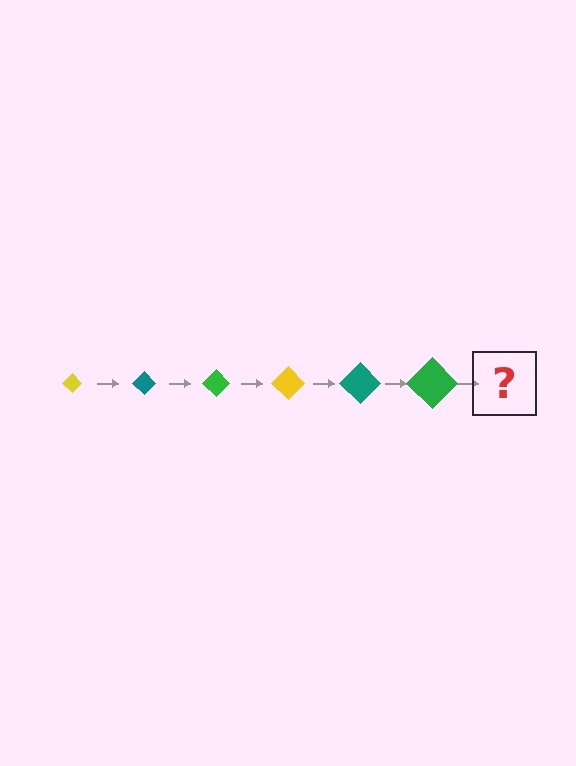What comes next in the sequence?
The next element should be a yellow diamond, larger than the previous one.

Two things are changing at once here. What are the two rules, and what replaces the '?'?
The two rules are that the diamond grows larger each step and the color cycles through yellow, teal, and green. The '?' should be a yellow diamond, larger than the previous one.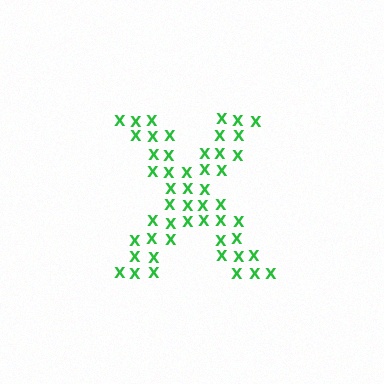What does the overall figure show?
The overall figure shows the letter X.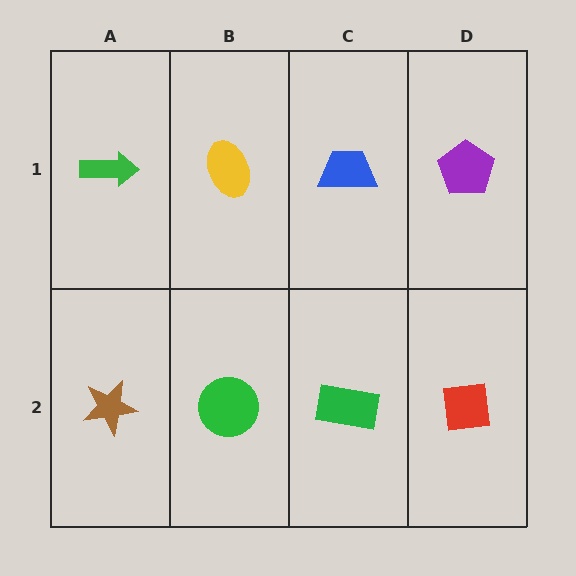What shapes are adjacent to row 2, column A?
A green arrow (row 1, column A), a green circle (row 2, column B).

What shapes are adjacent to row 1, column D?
A red square (row 2, column D), a blue trapezoid (row 1, column C).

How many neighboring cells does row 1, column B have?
3.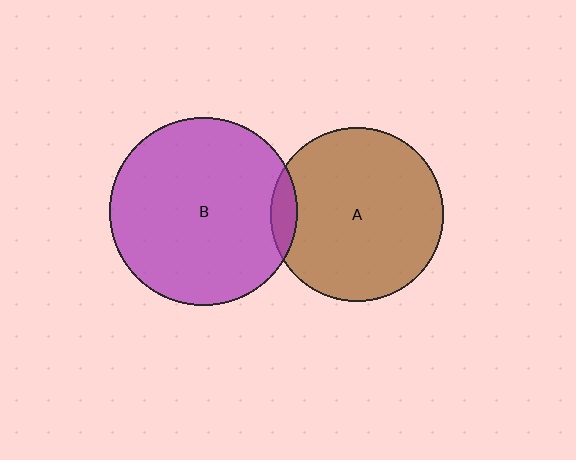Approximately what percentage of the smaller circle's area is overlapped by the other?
Approximately 5%.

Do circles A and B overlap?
Yes.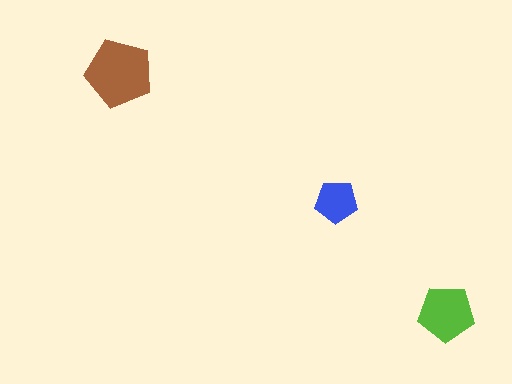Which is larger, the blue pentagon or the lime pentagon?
The lime one.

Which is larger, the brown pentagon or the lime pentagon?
The brown one.